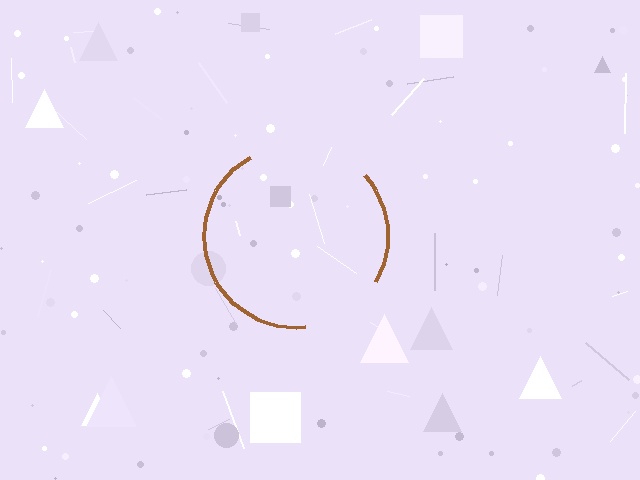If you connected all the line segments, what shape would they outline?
They would outline a circle.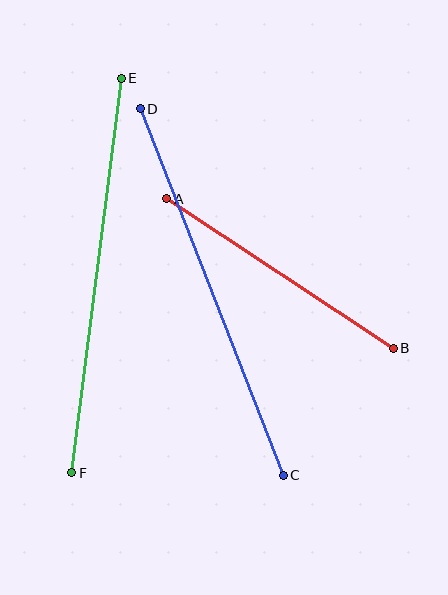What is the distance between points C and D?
The distance is approximately 394 pixels.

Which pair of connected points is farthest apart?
Points E and F are farthest apart.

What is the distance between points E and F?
The distance is approximately 398 pixels.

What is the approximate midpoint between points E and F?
The midpoint is at approximately (97, 276) pixels.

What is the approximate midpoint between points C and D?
The midpoint is at approximately (212, 292) pixels.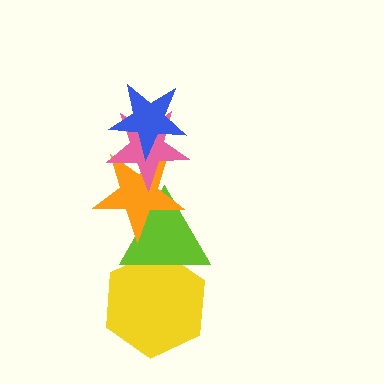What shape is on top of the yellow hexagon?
The lime triangle is on top of the yellow hexagon.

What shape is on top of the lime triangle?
The orange star is on top of the lime triangle.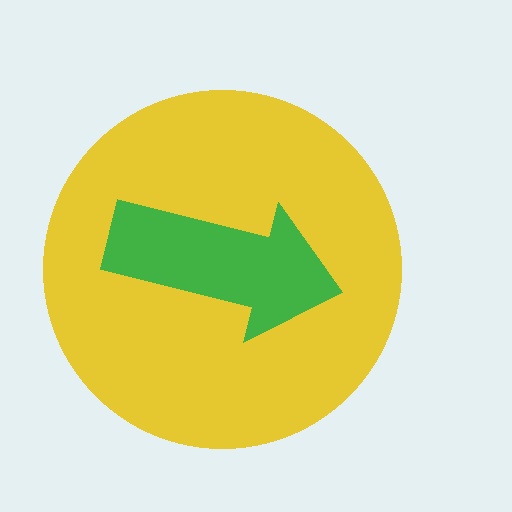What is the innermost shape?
The green arrow.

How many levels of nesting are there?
2.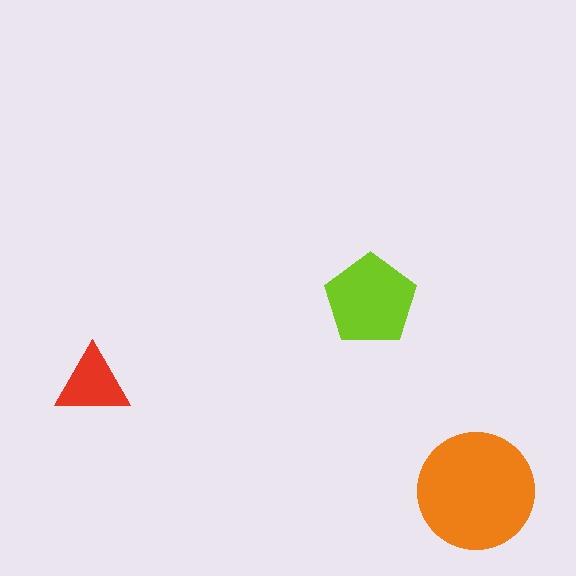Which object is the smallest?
The red triangle.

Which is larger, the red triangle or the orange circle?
The orange circle.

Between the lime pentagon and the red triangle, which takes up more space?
The lime pentagon.